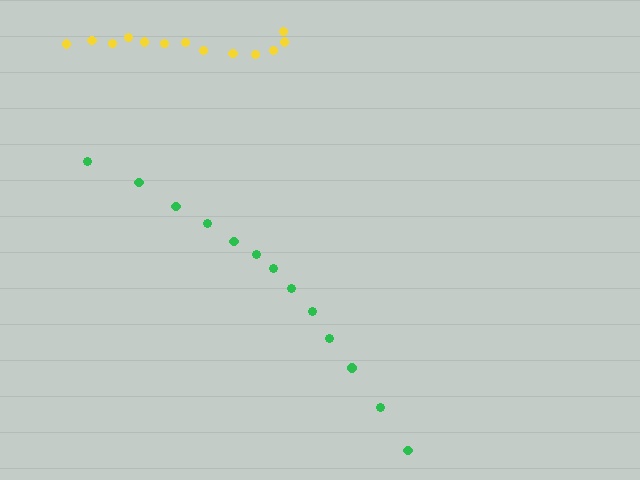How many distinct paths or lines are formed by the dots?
There are 2 distinct paths.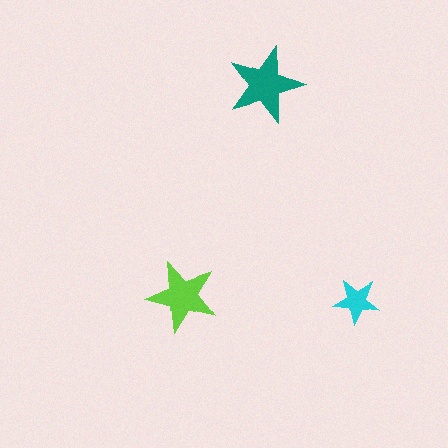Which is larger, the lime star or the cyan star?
The lime one.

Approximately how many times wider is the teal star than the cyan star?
About 1.5 times wider.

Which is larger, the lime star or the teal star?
The teal one.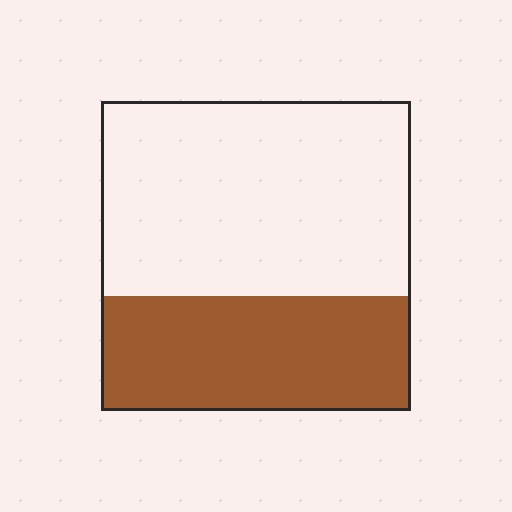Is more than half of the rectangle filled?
No.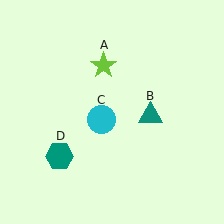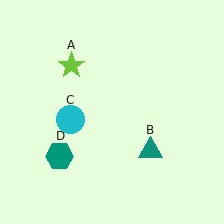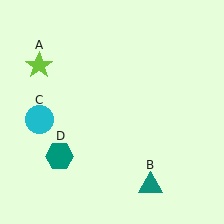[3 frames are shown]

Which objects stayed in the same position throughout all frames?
Teal hexagon (object D) remained stationary.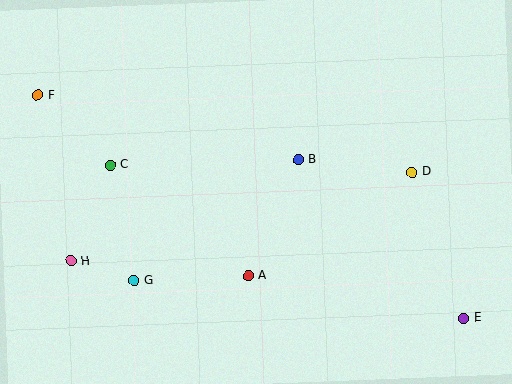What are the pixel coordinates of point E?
Point E is at (464, 318).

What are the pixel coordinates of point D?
Point D is at (412, 172).